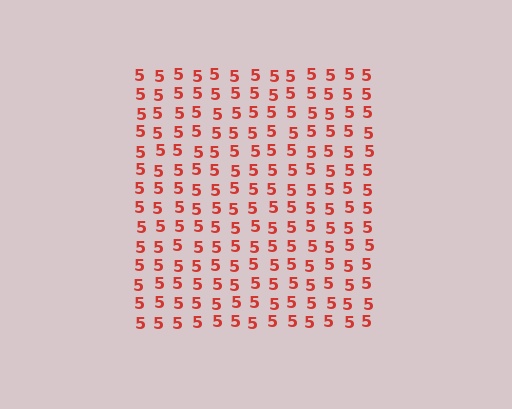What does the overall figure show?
The overall figure shows a square.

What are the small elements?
The small elements are digit 5's.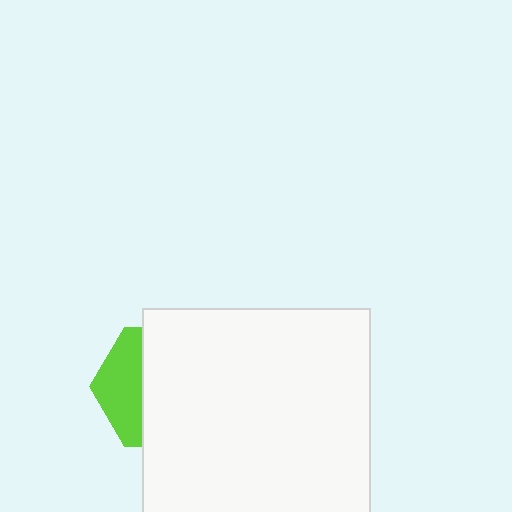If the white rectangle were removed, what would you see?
You would see the complete lime hexagon.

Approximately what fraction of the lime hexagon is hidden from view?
Roughly 67% of the lime hexagon is hidden behind the white rectangle.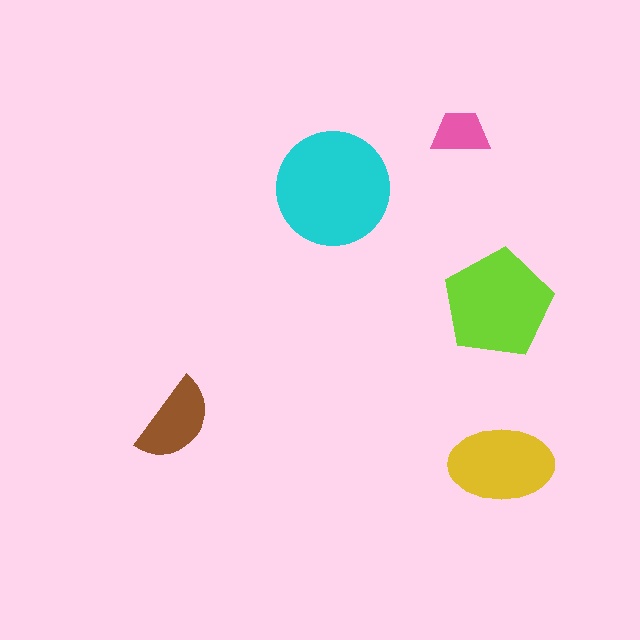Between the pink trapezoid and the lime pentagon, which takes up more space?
The lime pentagon.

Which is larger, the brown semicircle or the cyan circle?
The cyan circle.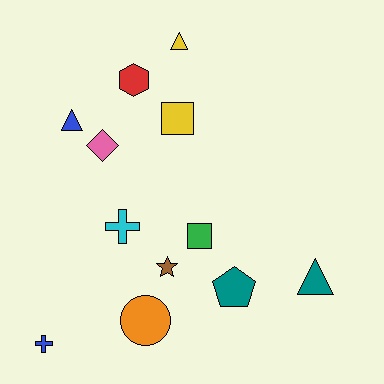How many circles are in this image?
There is 1 circle.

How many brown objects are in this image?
There is 1 brown object.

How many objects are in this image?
There are 12 objects.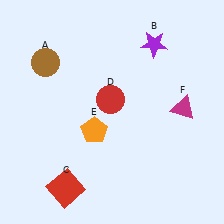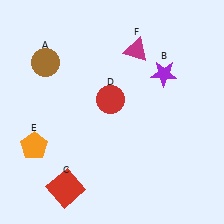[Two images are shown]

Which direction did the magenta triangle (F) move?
The magenta triangle (F) moved up.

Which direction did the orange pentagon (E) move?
The orange pentagon (E) moved left.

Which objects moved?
The objects that moved are: the purple star (B), the orange pentagon (E), the magenta triangle (F).